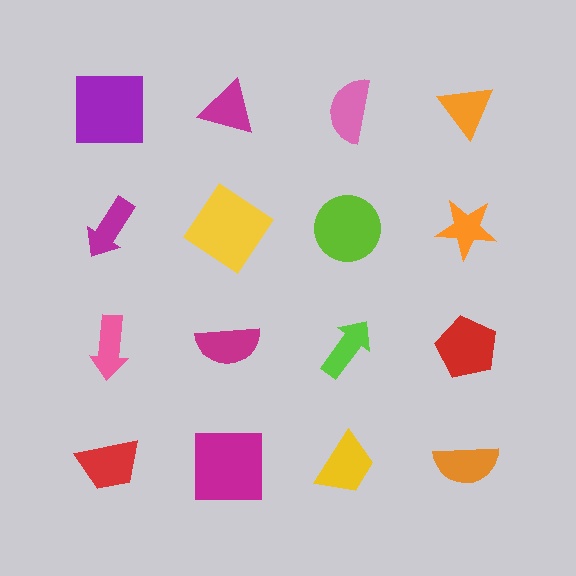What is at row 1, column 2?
A magenta triangle.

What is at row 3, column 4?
A red pentagon.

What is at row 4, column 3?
A yellow trapezoid.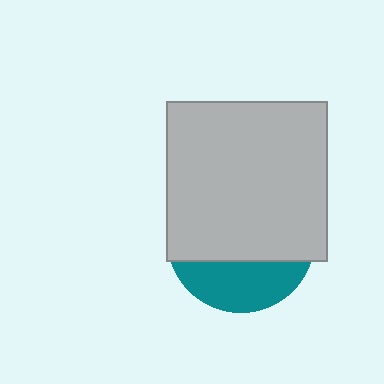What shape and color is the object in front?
The object in front is a light gray square.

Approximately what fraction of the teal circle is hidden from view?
Roughly 69% of the teal circle is hidden behind the light gray square.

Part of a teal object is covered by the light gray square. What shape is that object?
It is a circle.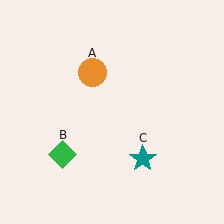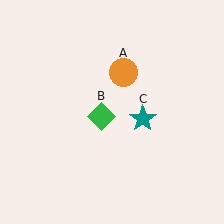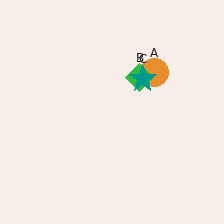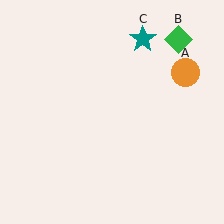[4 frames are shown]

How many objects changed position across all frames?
3 objects changed position: orange circle (object A), green diamond (object B), teal star (object C).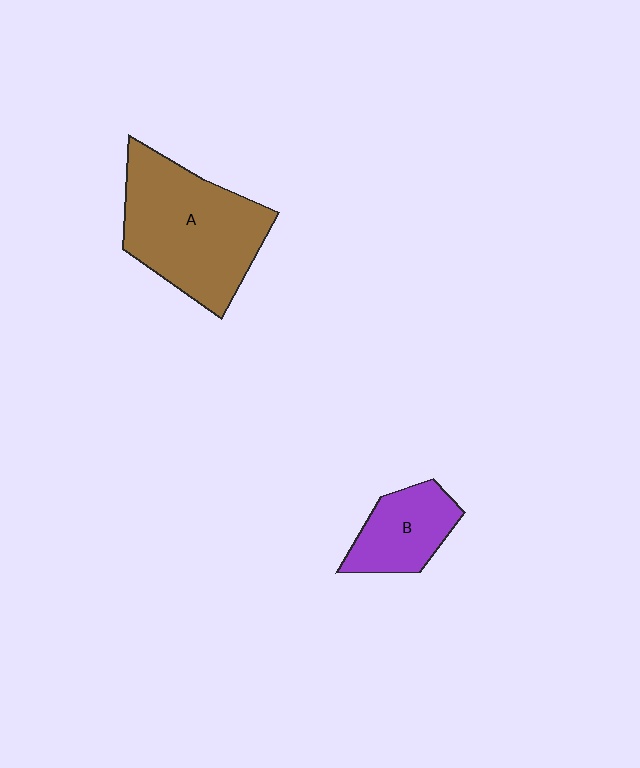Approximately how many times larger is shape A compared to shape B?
Approximately 2.2 times.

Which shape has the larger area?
Shape A (brown).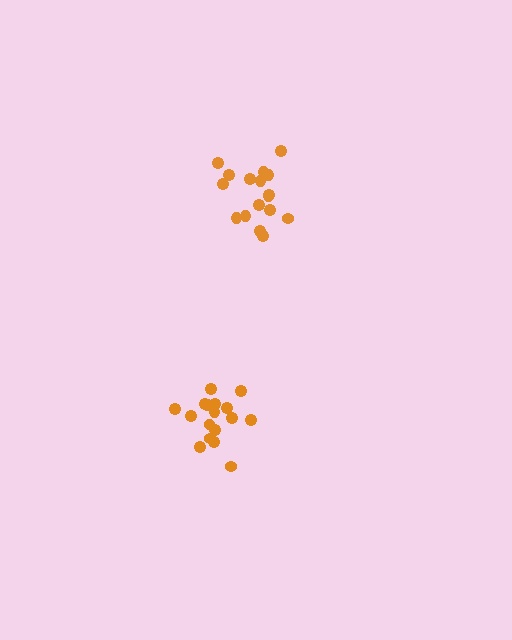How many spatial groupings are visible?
There are 2 spatial groupings.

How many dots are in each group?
Group 1: 17 dots, Group 2: 17 dots (34 total).